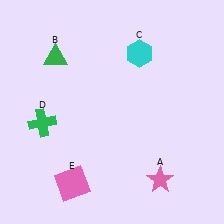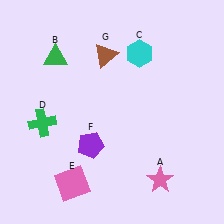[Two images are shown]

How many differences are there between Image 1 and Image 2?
There are 2 differences between the two images.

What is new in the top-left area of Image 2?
A brown triangle (G) was added in the top-left area of Image 2.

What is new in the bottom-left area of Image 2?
A purple pentagon (F) was added in the bottom-left area of Image 2.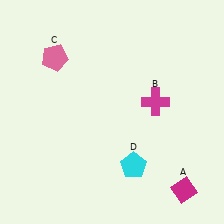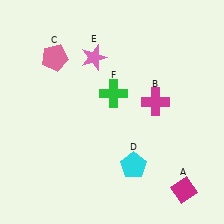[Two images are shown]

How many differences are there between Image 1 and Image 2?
There are 2 differences between the two images.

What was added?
A pink star (E), a green cross (F) were added in Image 2.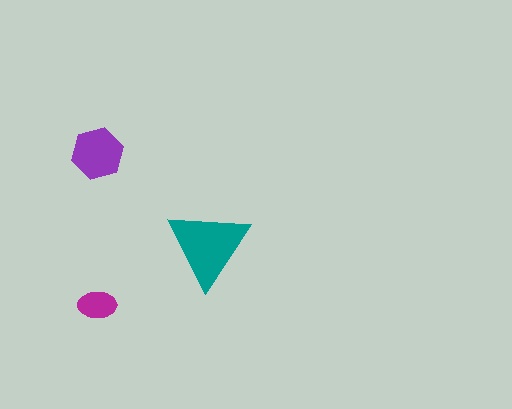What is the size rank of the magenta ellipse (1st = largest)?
3rd.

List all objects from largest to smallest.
The teal triangle, the purple hexagon, the magenta ellipse.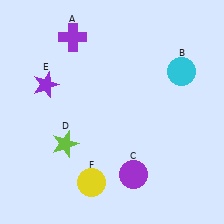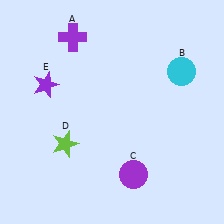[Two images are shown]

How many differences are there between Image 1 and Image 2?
There is 1 difference between the two images.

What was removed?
The yellow circle (F) was removed in Image 2.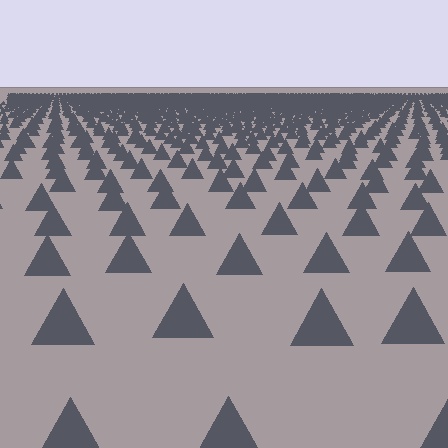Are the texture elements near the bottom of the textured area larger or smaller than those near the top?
Larger. Near the bottom, elements are closer to the viewer and appear at a bigger on-screen size.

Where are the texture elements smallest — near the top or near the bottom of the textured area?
Near the top.